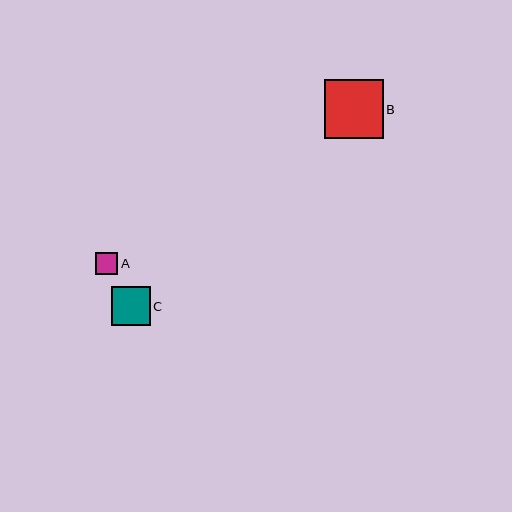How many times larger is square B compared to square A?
Square B is approximately 2.6 times the size of square A.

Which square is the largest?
Square B is the largest with a size of approximately 59 pixels.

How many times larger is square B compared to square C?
Square B is approximately 1.5 times the size of square C.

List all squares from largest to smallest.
From largest to smallest: B, C, A.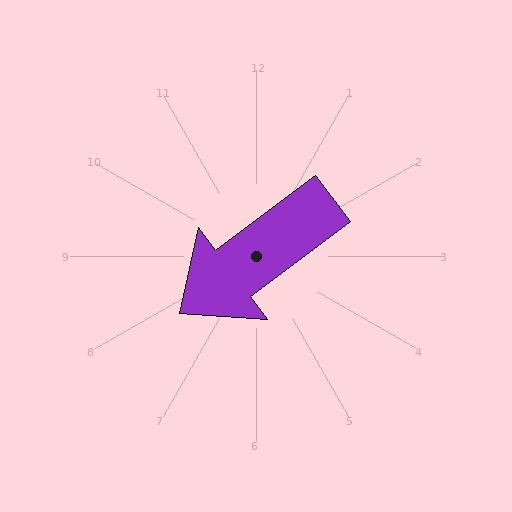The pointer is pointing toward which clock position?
Roughly 8 o'clock.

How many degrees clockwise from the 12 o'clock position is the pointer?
Approximately 233 degrees.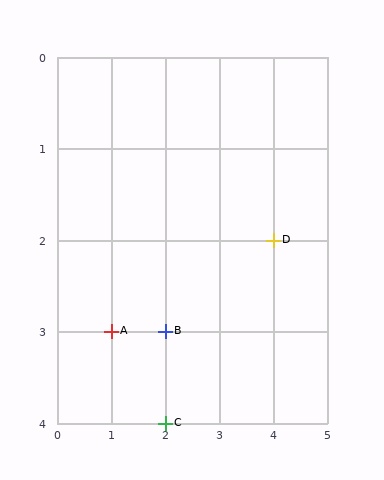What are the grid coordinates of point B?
Point B is at grid coordinates (2, 3).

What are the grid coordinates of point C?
Point C is at grid coordinates (2, 4).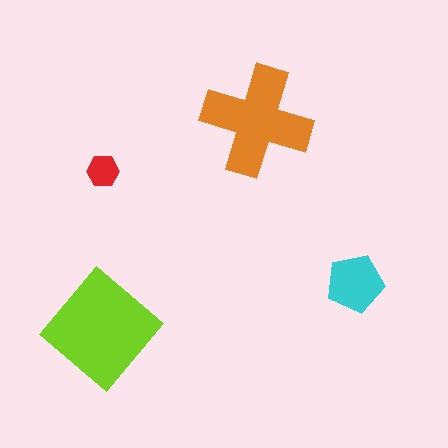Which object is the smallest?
The red hexagon.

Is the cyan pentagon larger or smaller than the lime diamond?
Smaller.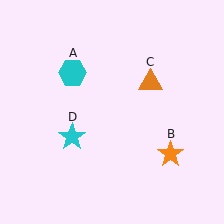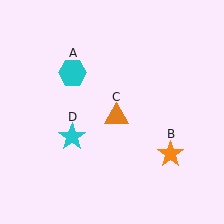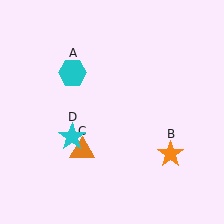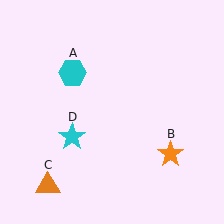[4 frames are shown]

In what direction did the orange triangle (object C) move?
The orange triangle (object C) moved down and to the left.